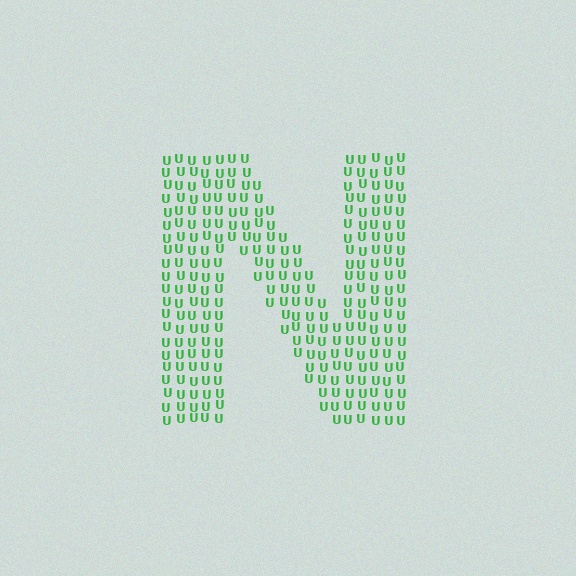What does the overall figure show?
The overall figure shows the letter N.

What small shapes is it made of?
It is made of small letter U's.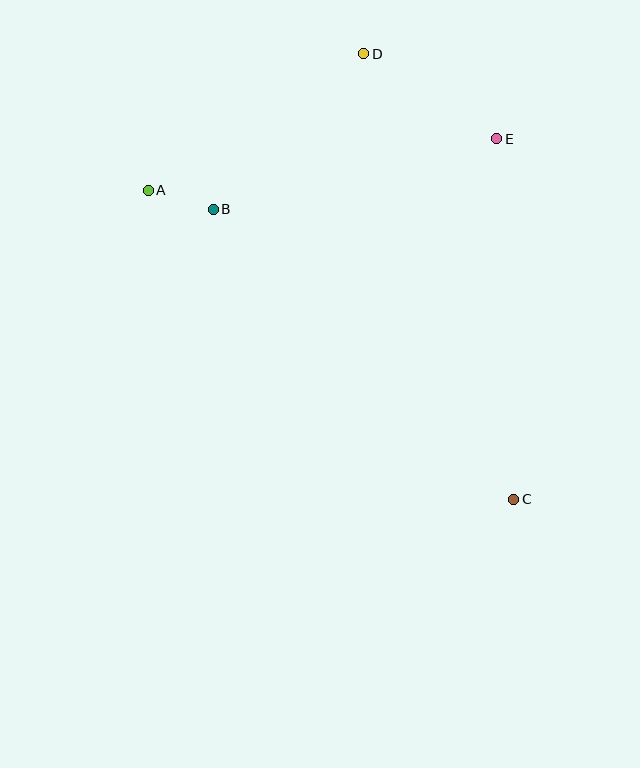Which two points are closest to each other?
Points A and B are closest to each other.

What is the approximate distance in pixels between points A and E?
The distance between A and E is approximately 352 pixels.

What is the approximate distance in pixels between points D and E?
The distance between D and E is approximately 158 pixels.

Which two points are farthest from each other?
Points A and C are farthest from each other.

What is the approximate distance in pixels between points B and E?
The distance between B and E is approximately 292 pixels.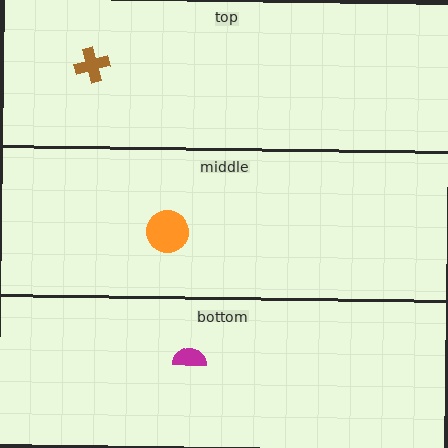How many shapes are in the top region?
1.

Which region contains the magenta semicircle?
The bottom region.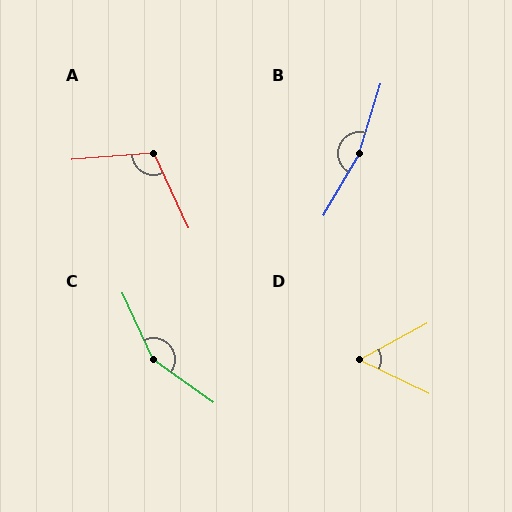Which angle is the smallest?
D, at approximately 54 degrees.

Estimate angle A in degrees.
Approximately 110 degrees.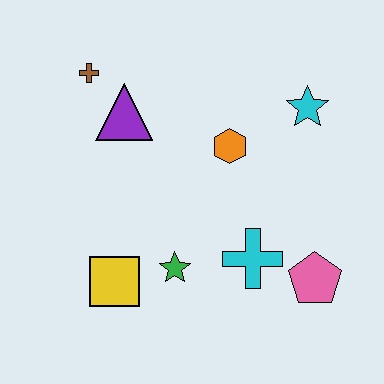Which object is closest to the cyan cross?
The pink pentagon is closest to the cyan cross.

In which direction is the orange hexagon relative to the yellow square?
The orange hexagon is above the yellow square.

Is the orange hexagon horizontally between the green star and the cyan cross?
Yes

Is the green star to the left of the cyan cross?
Yes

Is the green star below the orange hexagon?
Yes